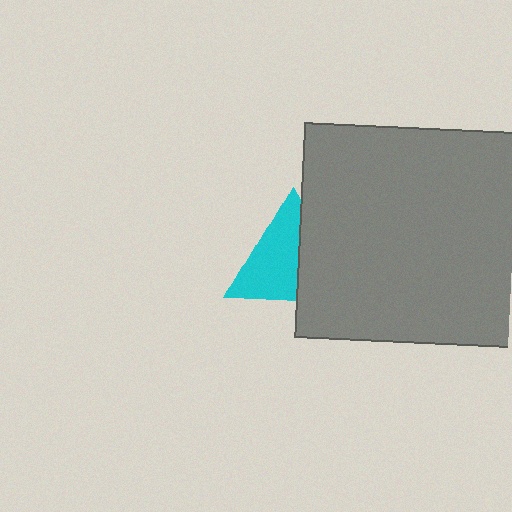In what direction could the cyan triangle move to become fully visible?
The cyan triangle could move left. That would shift it out from behind the gray rectangle entirely.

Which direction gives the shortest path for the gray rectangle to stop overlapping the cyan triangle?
Moving right gives the shortest separation.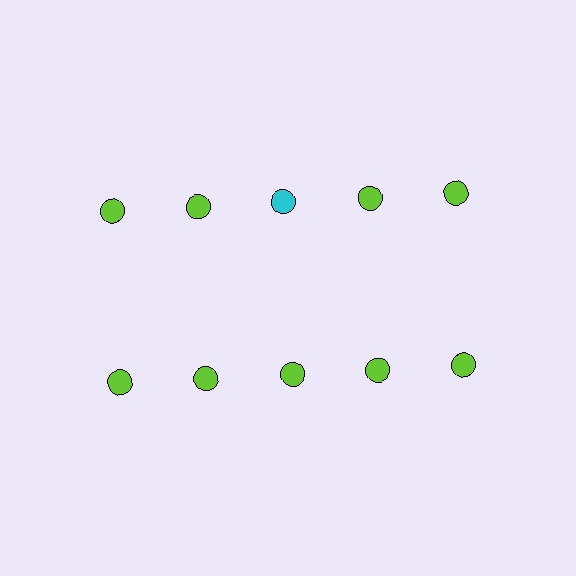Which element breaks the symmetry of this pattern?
The cyan circle in the top row, center column breaks the symmetry. All other shapes are lime circles.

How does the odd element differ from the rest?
It has a different color: cyan instead of lime.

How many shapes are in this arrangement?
There are 10 shapes arranged in a grid pattern.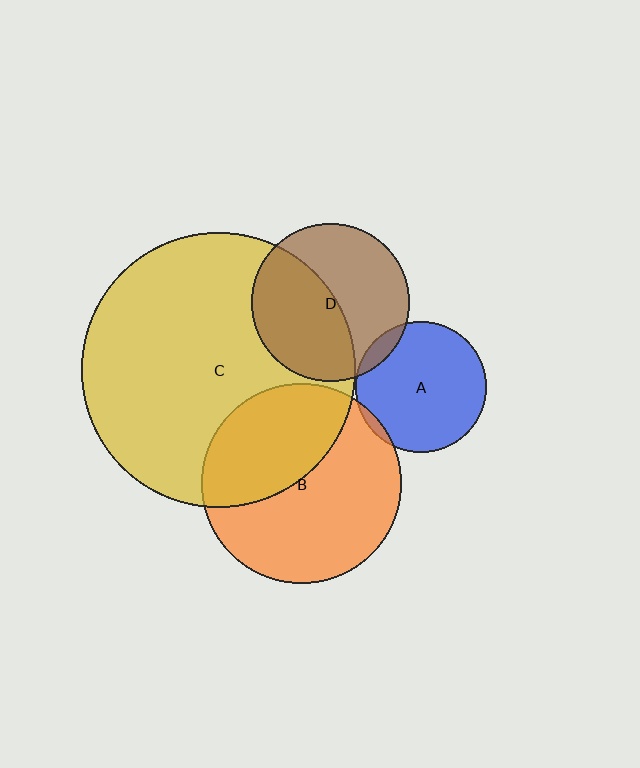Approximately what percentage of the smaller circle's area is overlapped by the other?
Approximately 40%.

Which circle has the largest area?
Circle C (yellow).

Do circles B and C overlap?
Yes.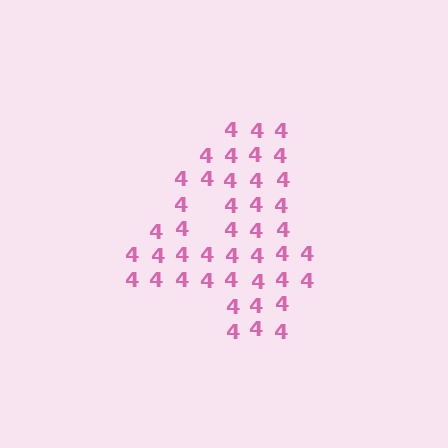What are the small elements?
The small elements are digit 4's.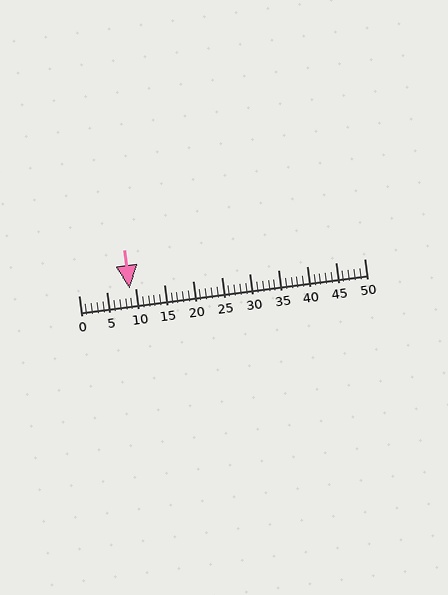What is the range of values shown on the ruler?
The ruler shows values from 0 to 50.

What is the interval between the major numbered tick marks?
The major tick marks are spaced 5 units apart.